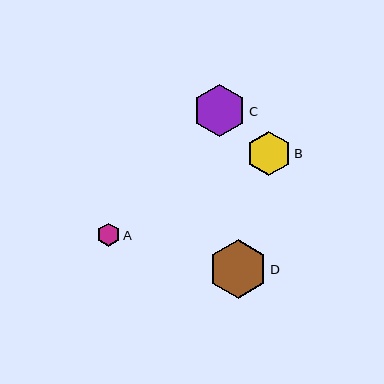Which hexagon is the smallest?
Hexagon A is the smallest with a size of approximately 23 pixels.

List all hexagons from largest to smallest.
From largest to smallest: D, C, B, A.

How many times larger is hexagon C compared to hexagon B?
Hexagon C is approximately 1.2 times the size of hexagon B.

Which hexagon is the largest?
Hexagon D is the largest with a size of approximately 59 pixels.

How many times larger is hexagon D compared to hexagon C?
Hexagon D is approximately 1.1 times the size of hexagon C.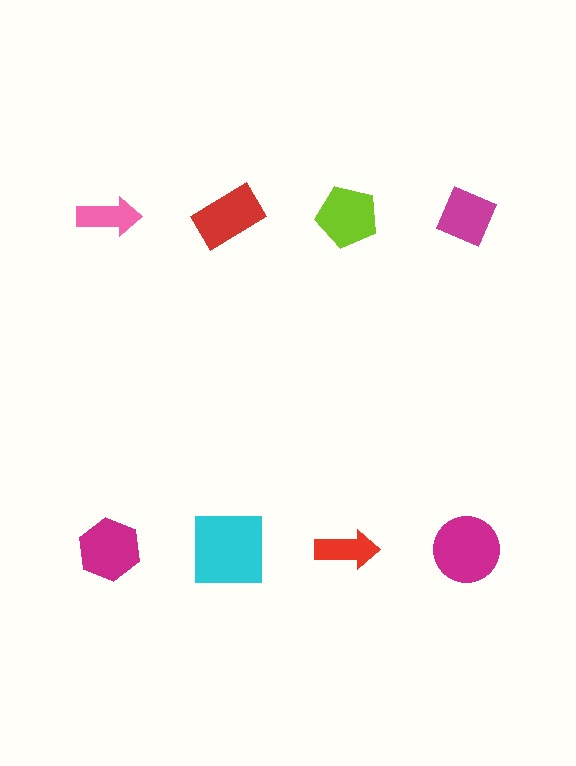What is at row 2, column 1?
A magenta hexagon.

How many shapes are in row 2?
4 shapes.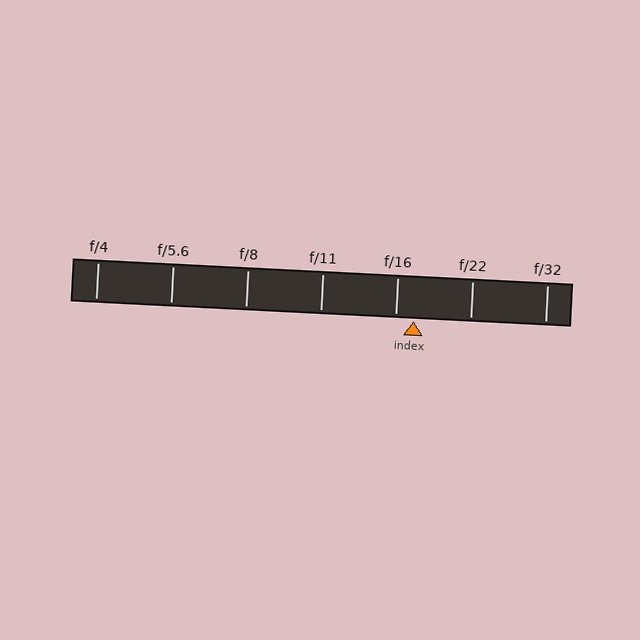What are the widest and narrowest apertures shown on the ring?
The widest aperture shown is f/4 and the narrowest is f/32.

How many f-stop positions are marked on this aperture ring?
There are 7 f-stop positions marked.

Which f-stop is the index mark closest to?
The index mark is closest to f/16.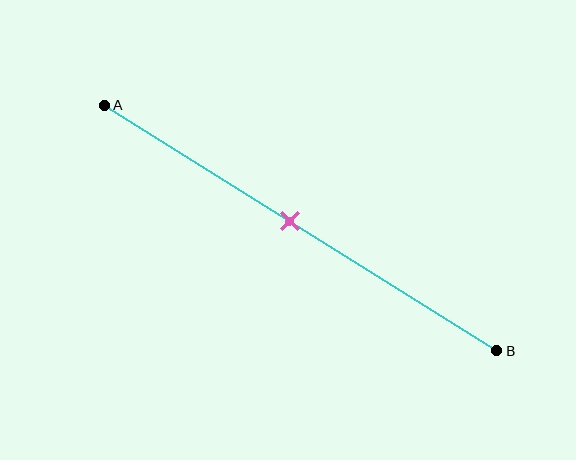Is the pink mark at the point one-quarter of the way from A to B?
No, the mark is at about 45% from A, not at the 25% one-quarter point.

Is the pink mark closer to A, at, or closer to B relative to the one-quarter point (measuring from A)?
The pink mark is closer to point B than the one-quarter point of segment AB.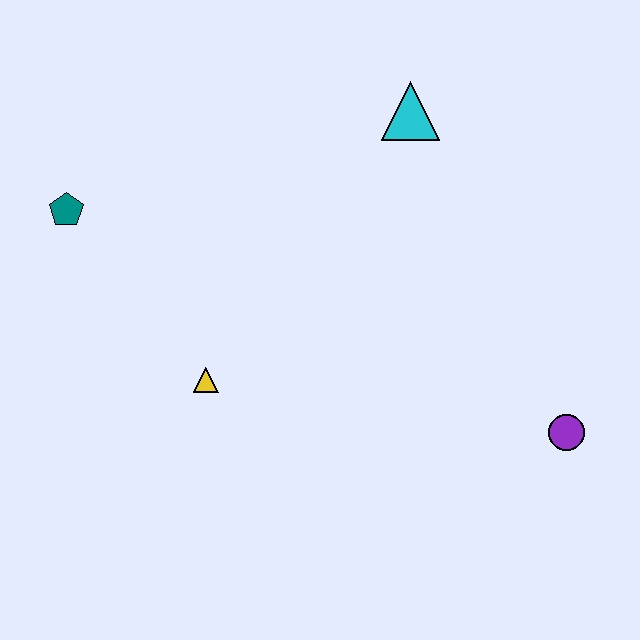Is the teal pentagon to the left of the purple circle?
Yes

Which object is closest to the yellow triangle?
The teal pentagon is closest to the yellow triangle.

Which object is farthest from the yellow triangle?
The purple circle is farthest from the yellow triangle.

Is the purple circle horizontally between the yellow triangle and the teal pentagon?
No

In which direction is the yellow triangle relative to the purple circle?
The yellow triangle is to the left of the purple circle.